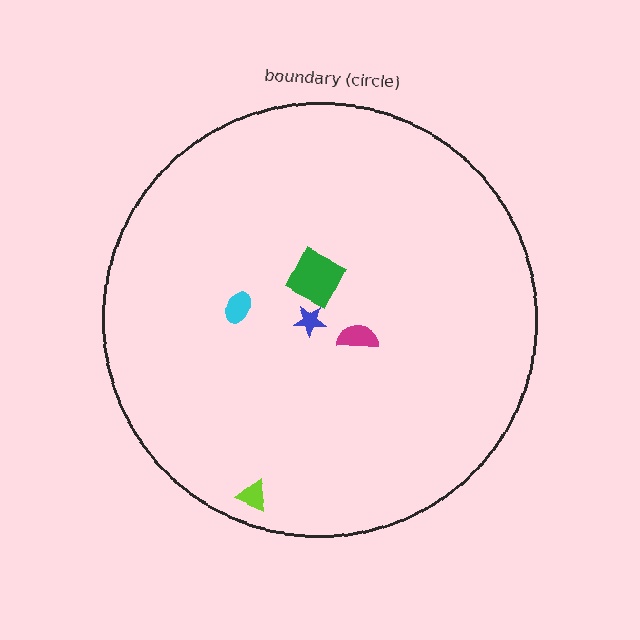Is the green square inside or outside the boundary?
Inside.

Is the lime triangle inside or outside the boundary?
Inside.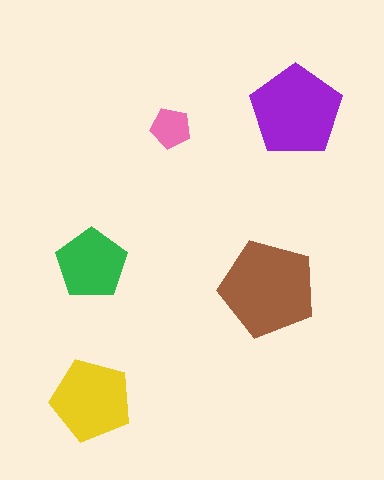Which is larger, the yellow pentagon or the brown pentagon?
The brown one.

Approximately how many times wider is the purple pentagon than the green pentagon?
About 1.5 times wider.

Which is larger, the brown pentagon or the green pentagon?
The brown one.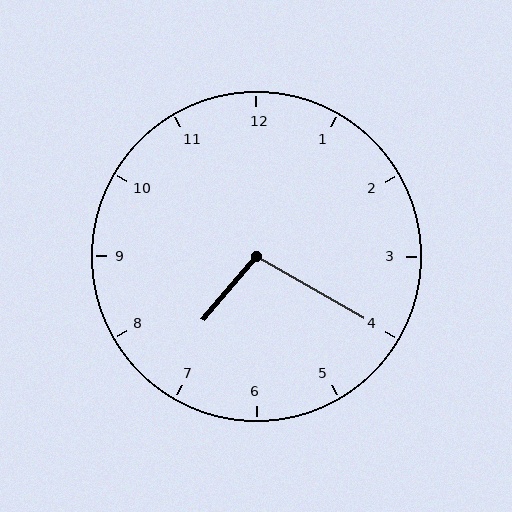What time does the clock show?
7:20.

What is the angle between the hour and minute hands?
Approximately 100 degrees.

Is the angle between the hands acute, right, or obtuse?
It is obtuse.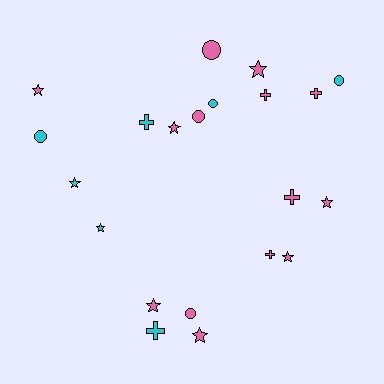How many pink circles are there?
There are 3 pink circles.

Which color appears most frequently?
Pink, with 14 objects.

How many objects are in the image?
There are 21 objects.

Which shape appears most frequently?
Star, with 9 objects.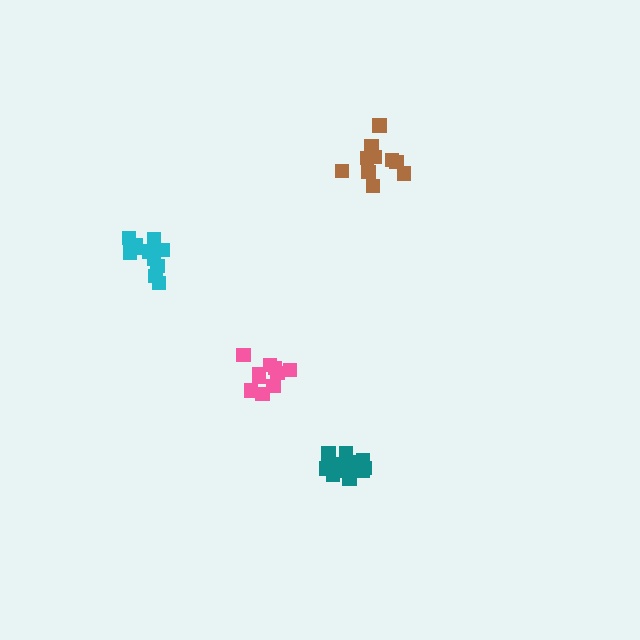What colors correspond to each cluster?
The clusters are colored: pink, teal, brown, cyan.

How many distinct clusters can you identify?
There are 4 distinct clusters.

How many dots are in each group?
Group 1: 11 dots, Group 2: 16 dots, Group 3: 10 dots, Group 4: 12 dots (49 total).